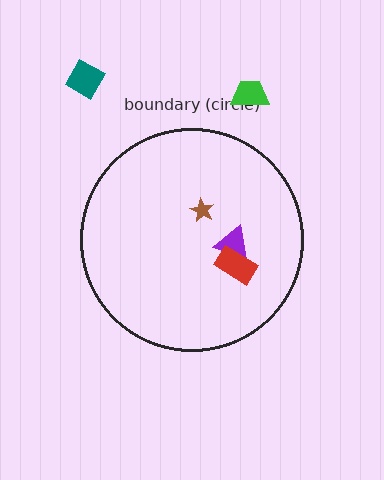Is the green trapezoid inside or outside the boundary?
Outside.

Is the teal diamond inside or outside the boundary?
Outside.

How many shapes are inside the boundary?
3 inside, 2 outside.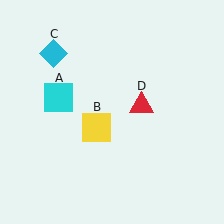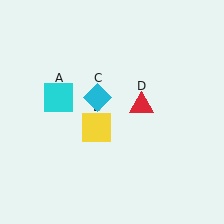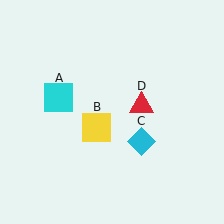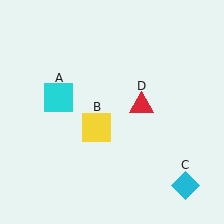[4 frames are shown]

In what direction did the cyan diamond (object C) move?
The cyan diamond (object C) moved down and to the right.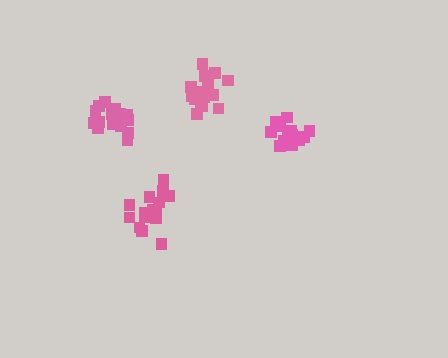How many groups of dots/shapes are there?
There are 4 groups.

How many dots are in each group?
Group 1: 15 dots, Group 2: 15 dots, Group 3: 21 dots, Group 4: 16 dots (67 total).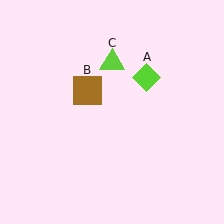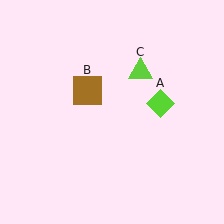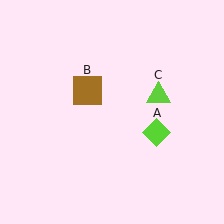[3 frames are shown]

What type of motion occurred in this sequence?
The lime diamond (object A), lime triangle (object C) rotated clockwise around the center of the scene.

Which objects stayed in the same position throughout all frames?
Brown square (object B) remained stationary.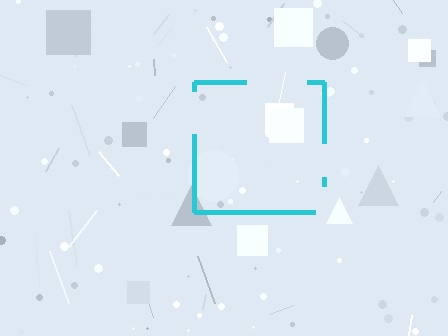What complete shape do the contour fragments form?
The contour fragments form a square.